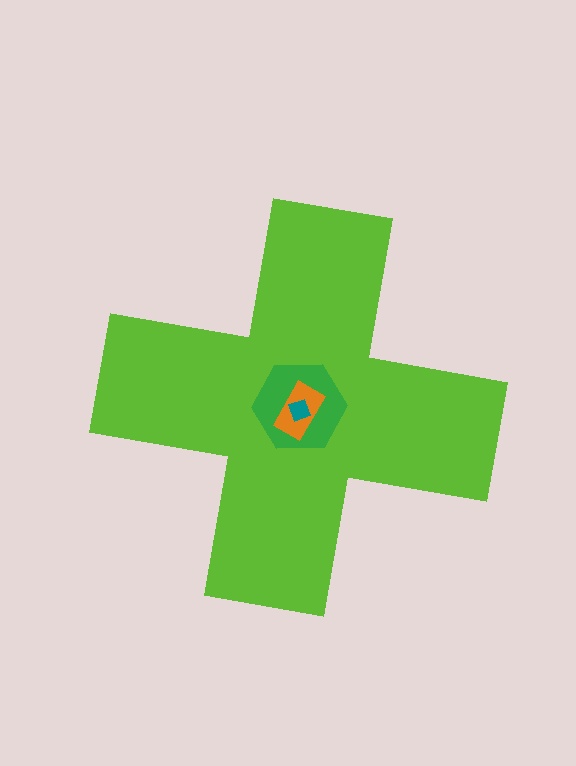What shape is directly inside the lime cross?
The green hexagon.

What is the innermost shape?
The teal diamond.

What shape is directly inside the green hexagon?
The orange rectangle.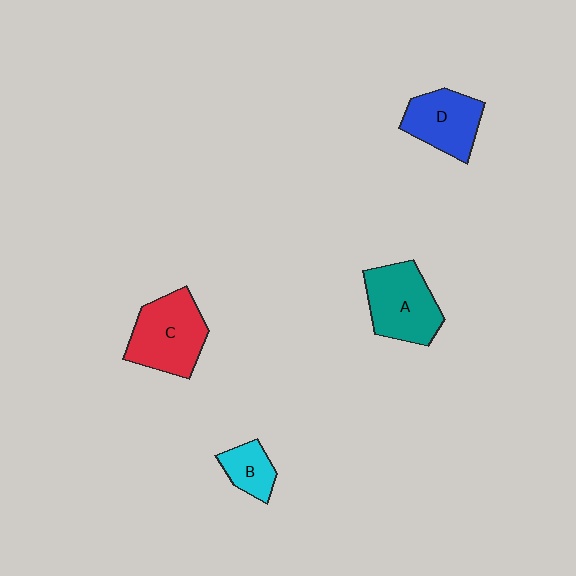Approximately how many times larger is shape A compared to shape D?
Approximately 1.2 times.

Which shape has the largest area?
Shape C (red).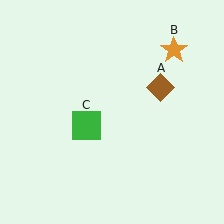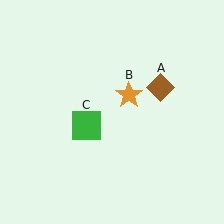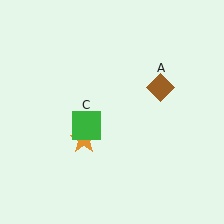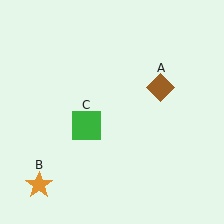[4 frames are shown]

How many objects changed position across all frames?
1 object changed position: orange star (object B).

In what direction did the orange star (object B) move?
The orange star (object B) moved down and to the left.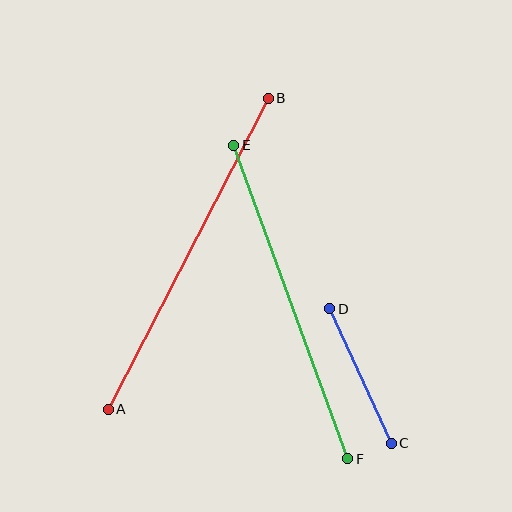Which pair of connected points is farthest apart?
Points A and B are farthest apart.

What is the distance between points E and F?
The distance is approximately 334 pixels.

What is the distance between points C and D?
The distance is approximately 148 pixels.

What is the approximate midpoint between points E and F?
The midpoint is at approximately (291, 302) pixels.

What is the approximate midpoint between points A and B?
The midpoint is at approximately (188, 254) pixels.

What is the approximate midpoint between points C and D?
The midpoint is at approximately (361, 376) pixels.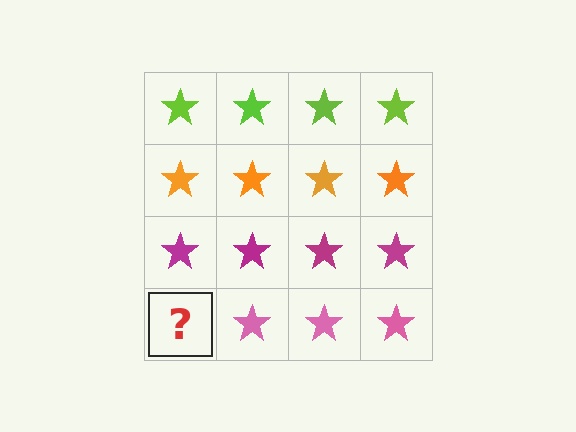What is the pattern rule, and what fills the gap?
The rule is that each row has a consistent color. The gap should be filled with a pink star.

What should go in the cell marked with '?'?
The missing cell should contain a pink star.